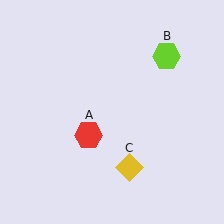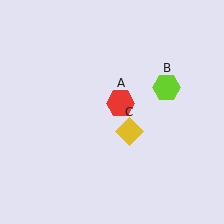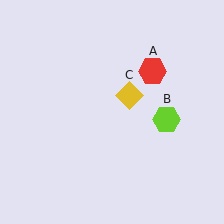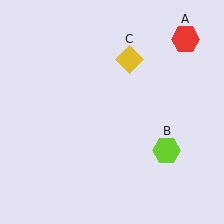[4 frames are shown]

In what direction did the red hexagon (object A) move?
The red hexagon (object A) moved up and to the right.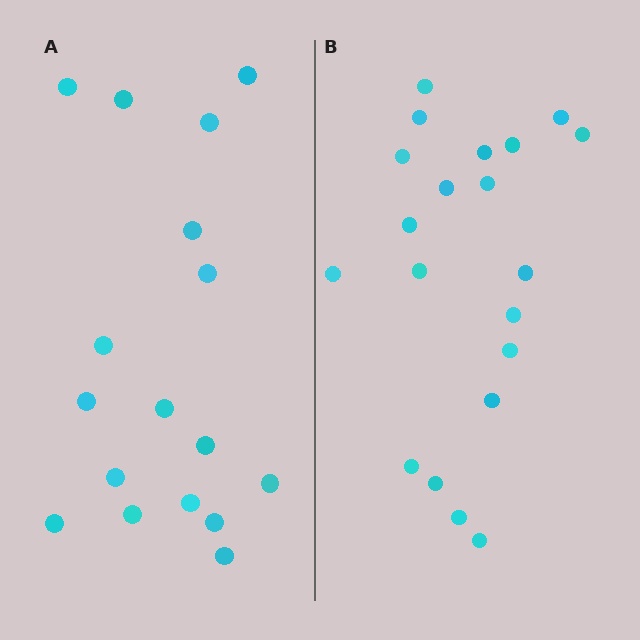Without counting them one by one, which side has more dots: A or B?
Region B (the right region) has more dots.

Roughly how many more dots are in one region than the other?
Region B has just a few more — roughly 2 or 3 more dots than region A.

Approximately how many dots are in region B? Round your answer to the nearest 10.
About 20 dots.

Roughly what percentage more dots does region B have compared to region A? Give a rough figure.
About 20% more.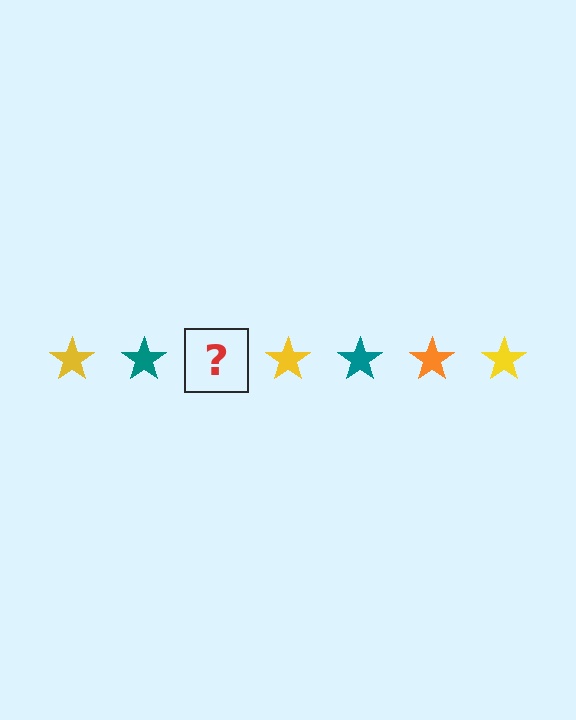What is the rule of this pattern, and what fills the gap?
The rule is that the pattern cycles through yellow, teal, orange stars. The gap should be filled with an orange star.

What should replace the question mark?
The question mark should be replaced with an orange star.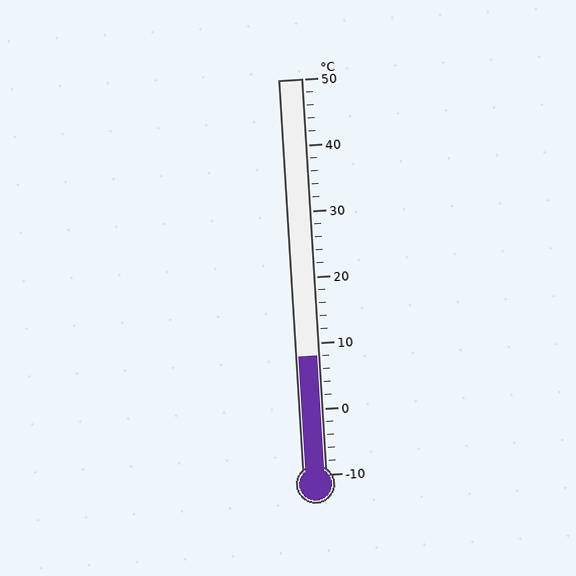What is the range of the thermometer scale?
The thermometer scale ranges from -10°C to 50°C.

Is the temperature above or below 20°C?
The temperature is below 20°C.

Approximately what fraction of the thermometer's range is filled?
The thermometer is filled to approximately 30% of its range.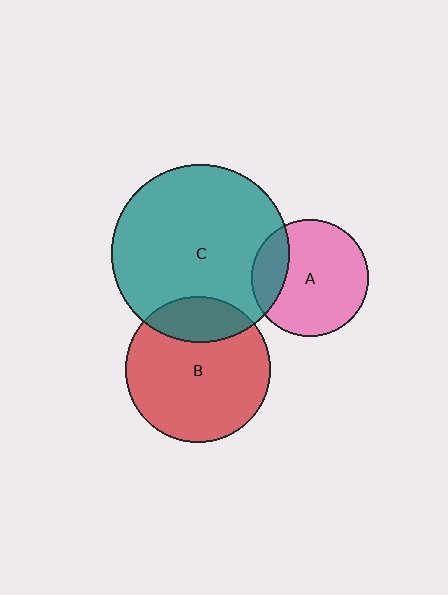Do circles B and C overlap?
Yes.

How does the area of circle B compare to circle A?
Approximately 1.6 times.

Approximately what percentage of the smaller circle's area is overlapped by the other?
Approximately 20%.